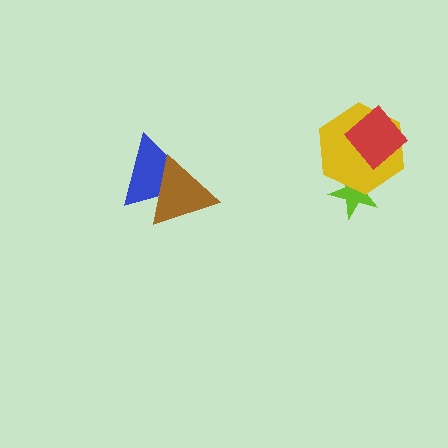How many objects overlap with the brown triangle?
1 object overlaps with the brown triangle.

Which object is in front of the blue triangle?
The brown triangle is in front of the blue triangle.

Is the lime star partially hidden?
Yes, it is partially covered by another shape.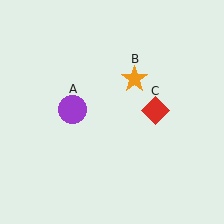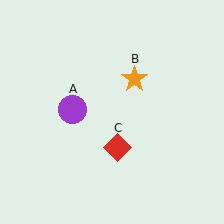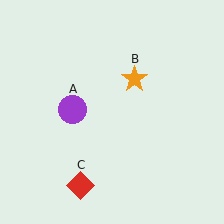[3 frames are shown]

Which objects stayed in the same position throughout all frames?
Purple circle (object A) and orange star (object B) remained stationary.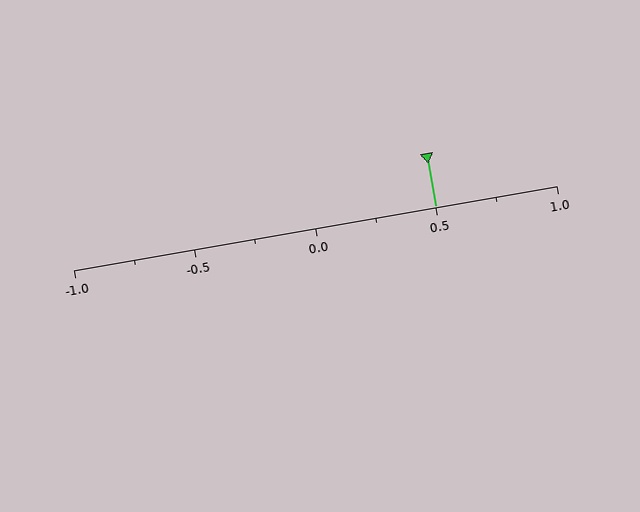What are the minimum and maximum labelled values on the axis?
The axis runs from -1.0 to 1.0.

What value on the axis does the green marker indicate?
The marker indicates approximately 0.5.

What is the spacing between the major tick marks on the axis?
The major ticks are spaced 0.5 apart.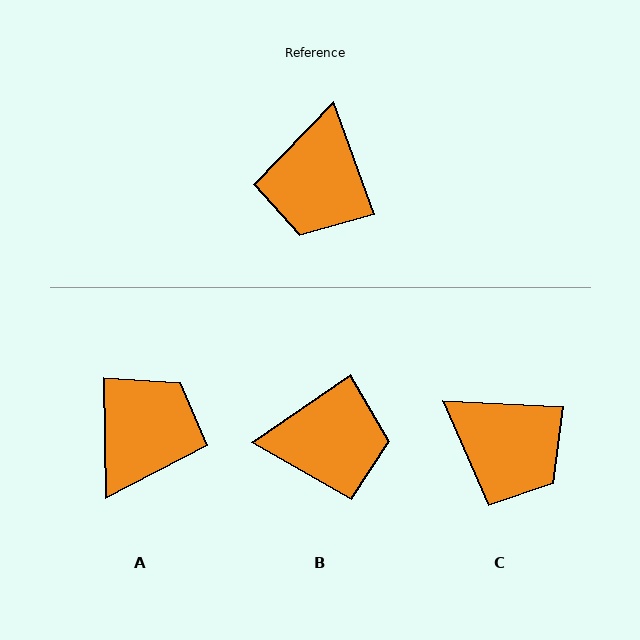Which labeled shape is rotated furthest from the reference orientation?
A, about 161 degrees away.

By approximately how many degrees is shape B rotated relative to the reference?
Approximately 104 degrees counter-clockwise.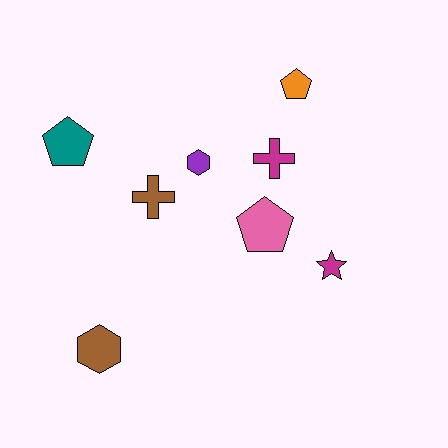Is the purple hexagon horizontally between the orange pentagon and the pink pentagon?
No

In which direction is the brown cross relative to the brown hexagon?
The brown cross is above the brown hexagon.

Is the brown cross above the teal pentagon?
No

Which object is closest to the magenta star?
The pink pentagon is closest to the magenta star.